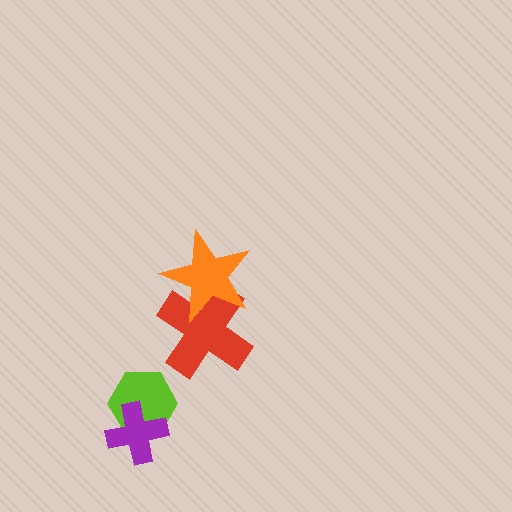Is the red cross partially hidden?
Yes, it is partially covered by another shape.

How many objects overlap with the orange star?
1 object overlaps with the orange star.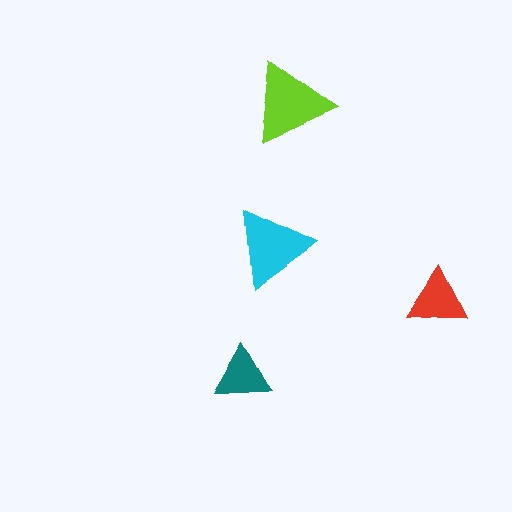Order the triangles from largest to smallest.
the lime one, the cyan one, the red one, the teal one.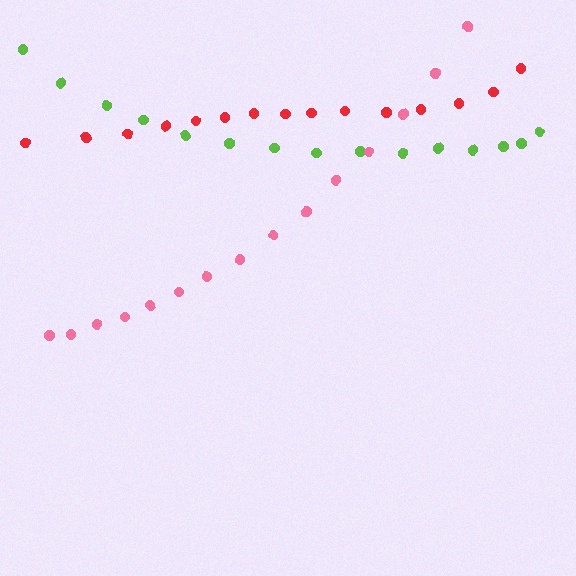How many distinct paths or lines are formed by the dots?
There are 3 distinct paths.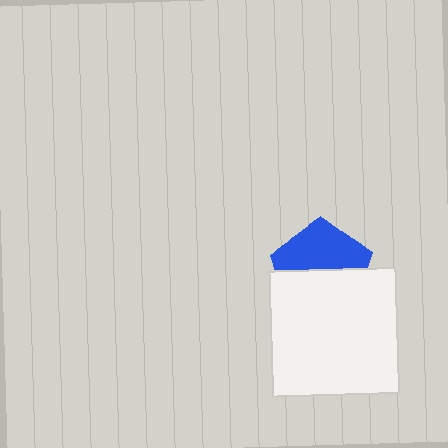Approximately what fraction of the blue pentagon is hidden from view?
Roughly 52% of the blue pentagon is hidden behind the white square.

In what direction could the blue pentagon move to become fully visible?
The blue pentagon could move up. That would shift it out from behind the white square entirely.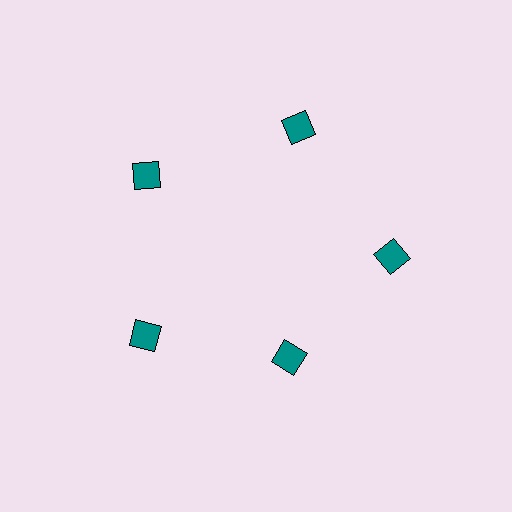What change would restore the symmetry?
The symmetry would be restored by moving it outward, back onto the ring so that all 5 squares sit at equal angles and equal distance from the center.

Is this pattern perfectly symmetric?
No. The 5 teal squares are arranged in a ring, but one element near the 5 o'clock position is pulled inward toward the center, breaking the 5-fold rotational symmetry.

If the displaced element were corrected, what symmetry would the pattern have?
It would have 5-fold rotational symmetry — the pattern would map onto itself every 72 degrees.